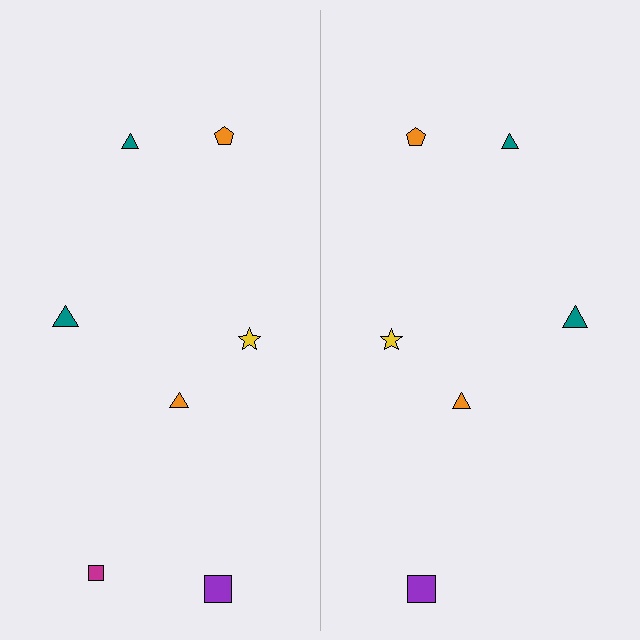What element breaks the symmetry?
A magenta square is missing from the right side.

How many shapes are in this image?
There are 13 shapes in this image.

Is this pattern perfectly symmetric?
No, the pattern is not perfectly symmetric. A magenta square is missing from the right side.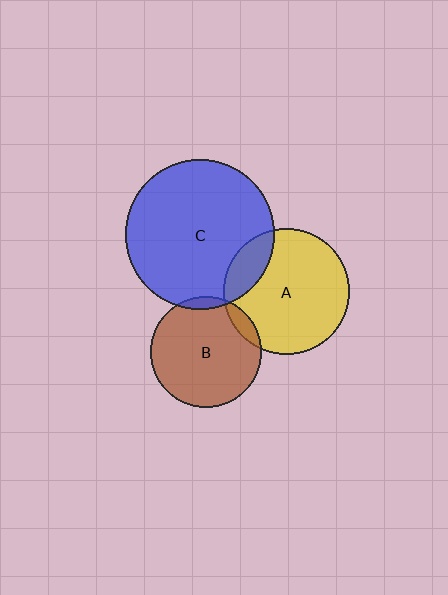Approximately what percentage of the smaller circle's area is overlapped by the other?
Approximately 10%.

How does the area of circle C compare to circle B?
Approximately 1.8 times.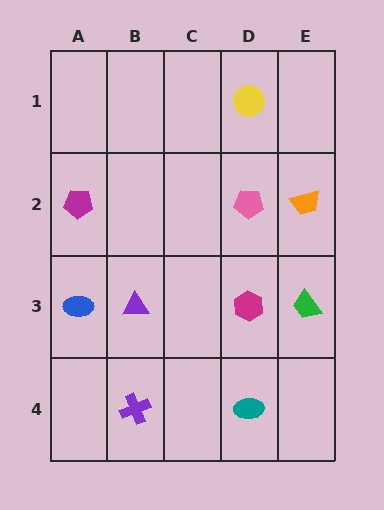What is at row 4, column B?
A purple cross.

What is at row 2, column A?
A magenta pentagon.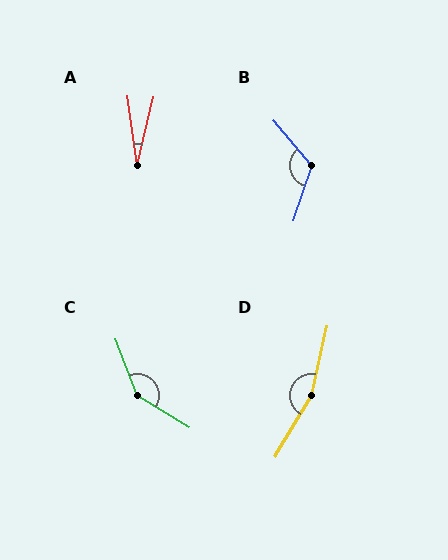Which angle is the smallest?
A, at approximately 21 degrees.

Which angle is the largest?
D, at approximately 162 degrees.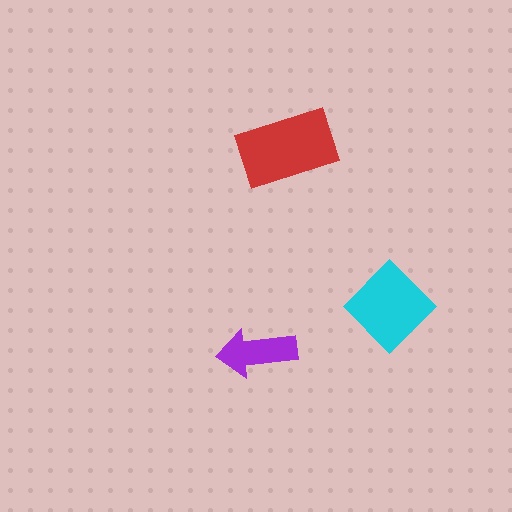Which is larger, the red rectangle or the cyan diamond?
The red rectangle.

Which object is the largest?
The red rectangle.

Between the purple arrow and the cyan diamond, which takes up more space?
The cyan diamond.